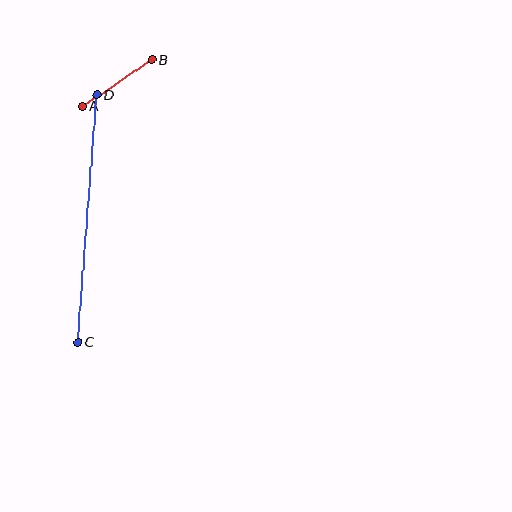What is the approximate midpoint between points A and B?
The midpoint is at approximately (117, 83) pixels.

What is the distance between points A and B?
The distance is approximately 84 pixels.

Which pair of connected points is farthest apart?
Points C and D are farthest apart.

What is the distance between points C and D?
The distance is approximately 248 pixels.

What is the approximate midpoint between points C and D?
The midpoint is at approximately (87, 218) pixels.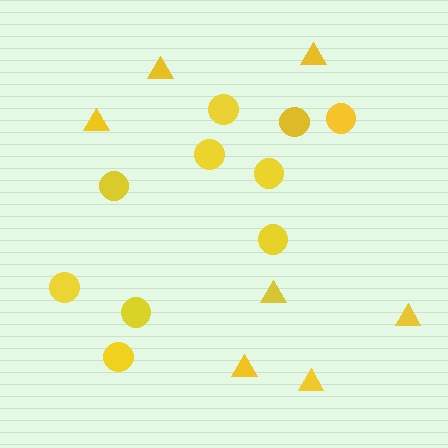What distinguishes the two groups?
There are 2 groups: one group of triangles (7) and one group of circles (10).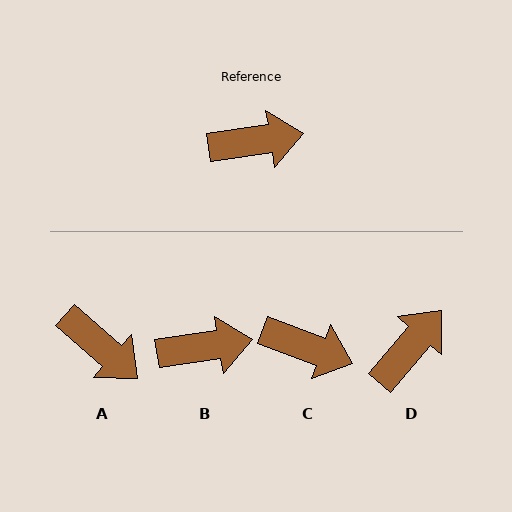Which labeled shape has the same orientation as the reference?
B.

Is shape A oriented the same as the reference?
No, it is off by about 50 degrees.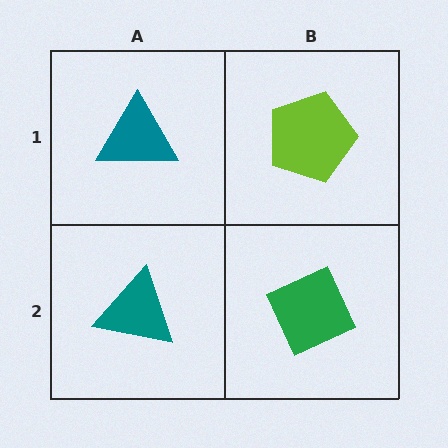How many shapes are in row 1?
2 shapes.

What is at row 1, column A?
A teal triangle.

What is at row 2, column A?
A teal triangle.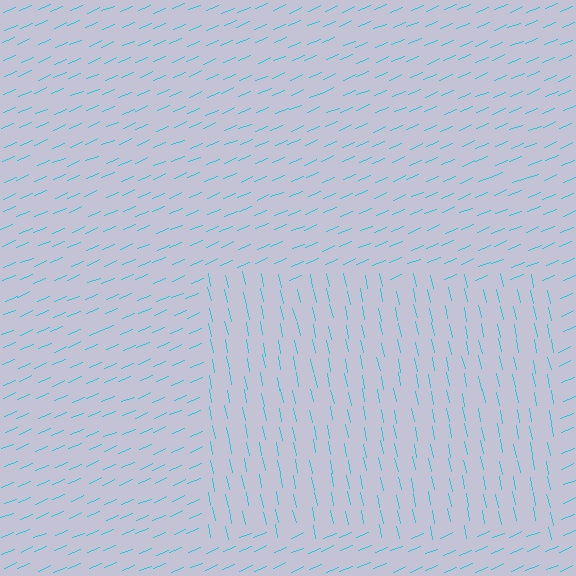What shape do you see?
I see a rectangle.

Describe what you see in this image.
The image is filled with small cyan line segments. A rectangle region in the image has lines oriented differently from the surrounding lines, creating a visible texture boundary.